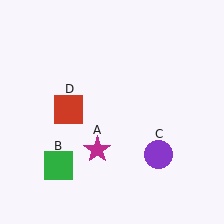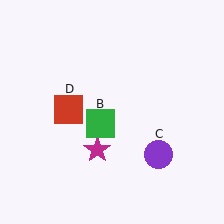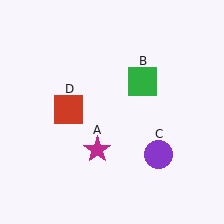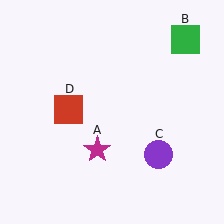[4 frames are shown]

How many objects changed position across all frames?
1 object changed position: green square (object B).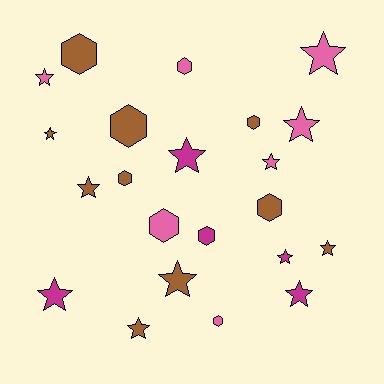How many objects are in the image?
There are 22 objects.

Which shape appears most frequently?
Star, with 13 objects.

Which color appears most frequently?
Brown, with 10 objects.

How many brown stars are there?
There are 5 brown stars.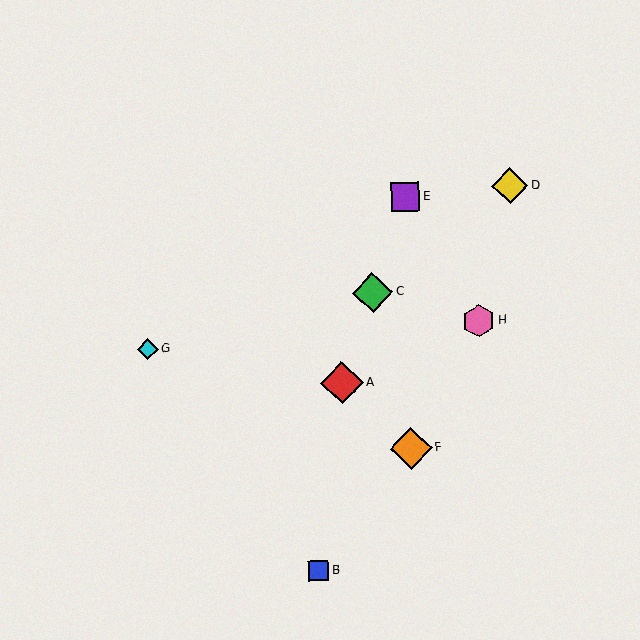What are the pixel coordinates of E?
Object E is at (405, 197).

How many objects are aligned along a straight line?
3 objects (A, C, E) are aligned along a straight line.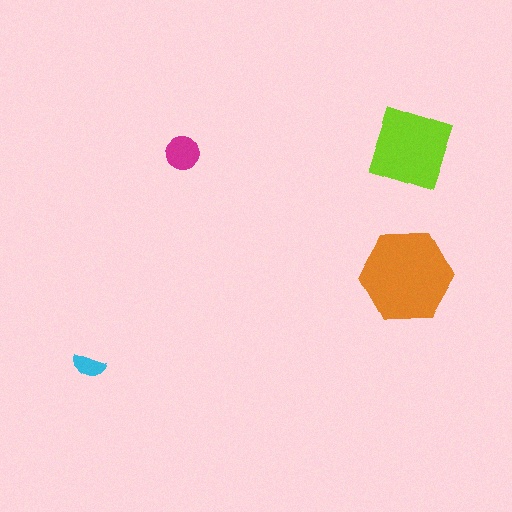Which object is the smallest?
The cyan semicircle.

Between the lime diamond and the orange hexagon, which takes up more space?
The orange hexagon.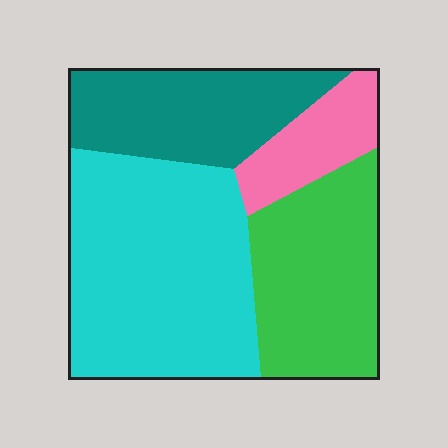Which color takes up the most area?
Cyan, at roughly 40%.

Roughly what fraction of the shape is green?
Green covers around 25% of the shape.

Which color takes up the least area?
Pink, at roughly 10%.